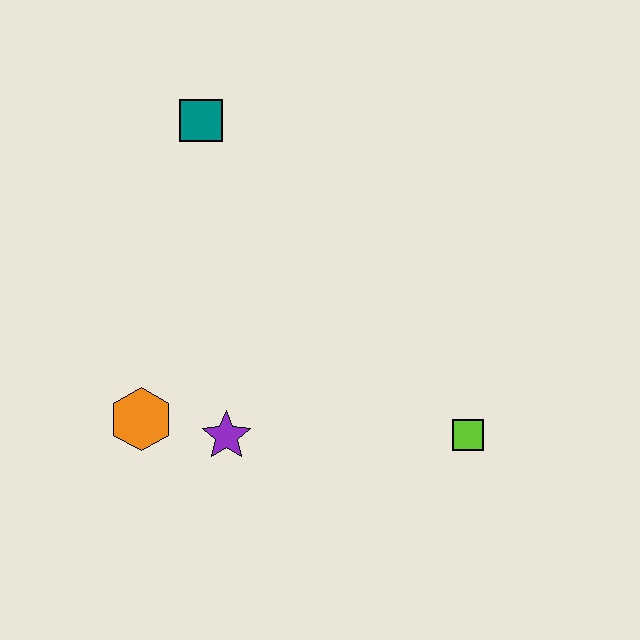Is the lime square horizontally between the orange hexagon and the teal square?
No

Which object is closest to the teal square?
The orange hexagon is closest to the teal square.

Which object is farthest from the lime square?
The teal square is farthest from the lime square.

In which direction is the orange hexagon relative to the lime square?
The orange hexagon is to the left of the lime square.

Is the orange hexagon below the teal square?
Yes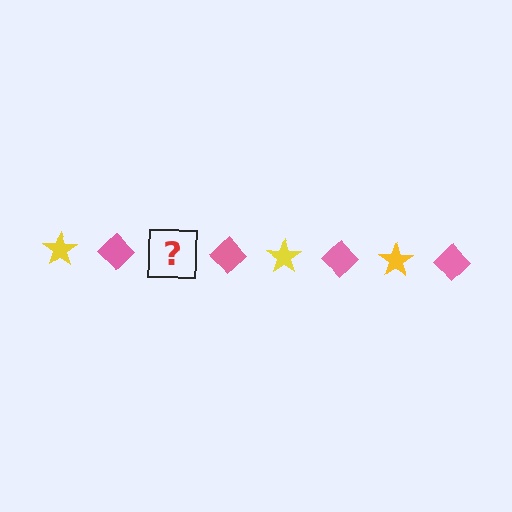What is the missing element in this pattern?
The missing element is a yellow star.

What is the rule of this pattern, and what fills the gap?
The rule is that the pattern alternates between yellow star and pink diamond. The gap should be filled with a yellow star.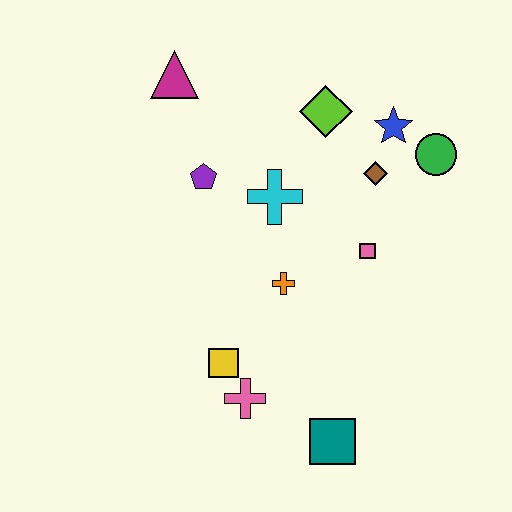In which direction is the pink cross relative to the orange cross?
The pink cross is below the orange cross.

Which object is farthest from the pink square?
The magenta triangle is farthest from the pink square.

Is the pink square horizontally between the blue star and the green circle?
No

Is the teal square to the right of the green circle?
No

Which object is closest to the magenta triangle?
The purple pentagon is closest to the magenta triangle.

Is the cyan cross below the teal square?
No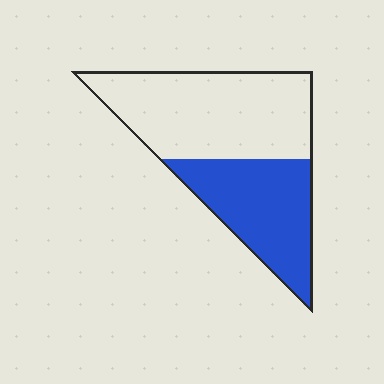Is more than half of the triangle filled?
No.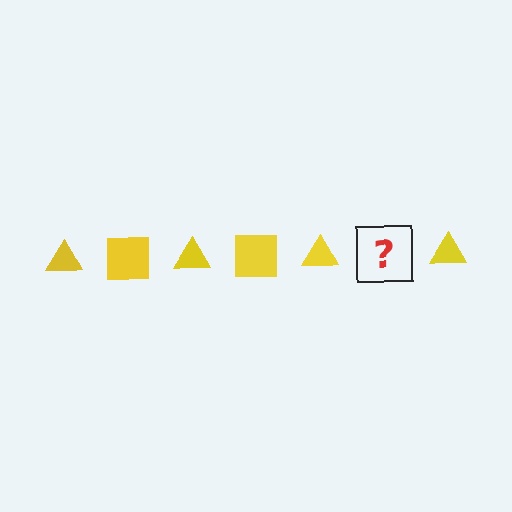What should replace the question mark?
The question mark should be replaced with a yellow square.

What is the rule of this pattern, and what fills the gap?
The rule is that the pattern cycles through triangle, square shapes in yellow. The gap should be filled with a yellow square.